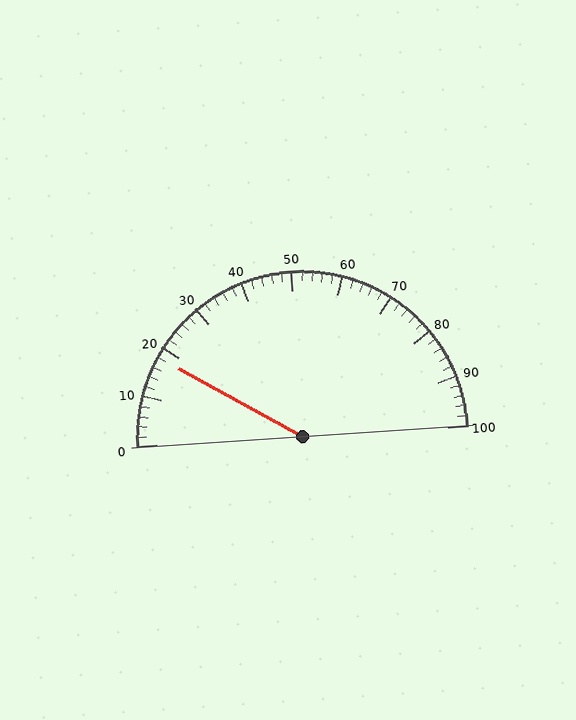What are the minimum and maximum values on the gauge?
The gauge ranges from 0 to 100.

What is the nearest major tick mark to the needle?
The nearest major tick mark is 20.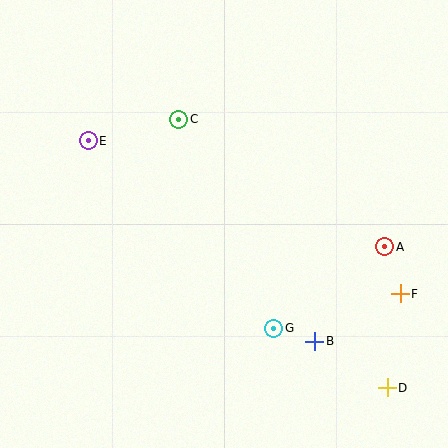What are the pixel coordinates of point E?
Point E is at (88, 141).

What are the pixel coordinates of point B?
Point B is at (315, 341).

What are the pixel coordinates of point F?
Point F is at (400, 294).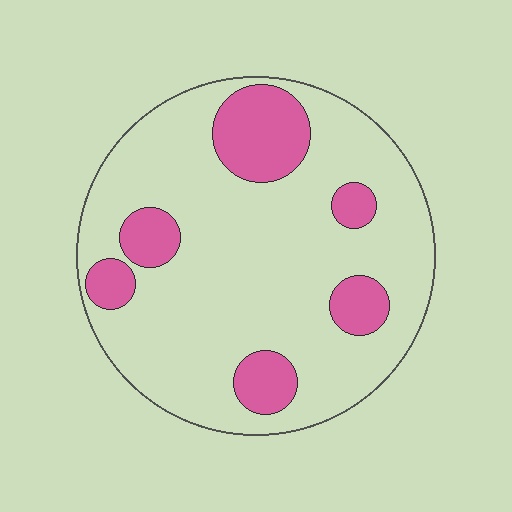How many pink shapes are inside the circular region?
6.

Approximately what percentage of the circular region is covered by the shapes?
Approximately 20%.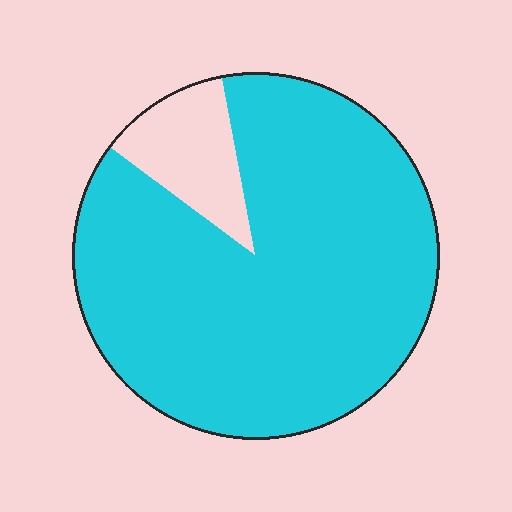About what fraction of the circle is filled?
About seven eighths (7/8).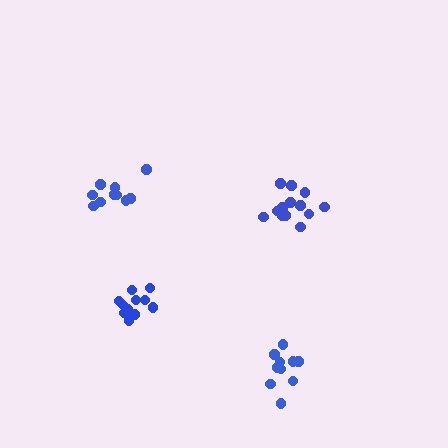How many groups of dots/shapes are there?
There are 4 groups.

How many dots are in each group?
Group 1: 10 dots, Group 2: 11 dots, Group 3: 13 dots, Group 4: 11 dots (45 total).